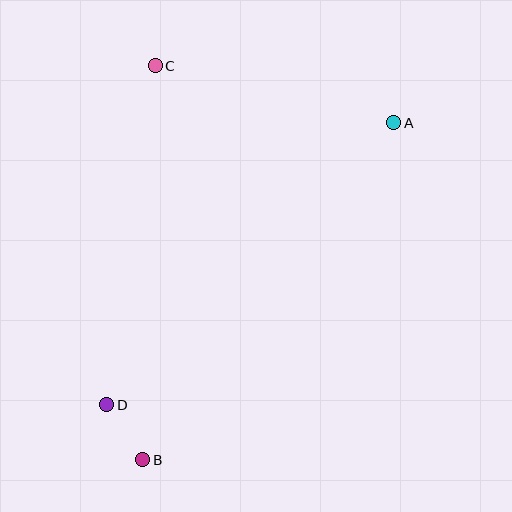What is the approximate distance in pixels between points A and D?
The distance between A and D is approximately 402 pixels.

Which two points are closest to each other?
Points B and D are closest to each other.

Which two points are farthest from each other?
Points A and B are farthest from each other.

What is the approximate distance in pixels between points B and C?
The distance between B and C is approximately 394 pixels.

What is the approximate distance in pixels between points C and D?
The distance between C and D is approximately 342 pixels.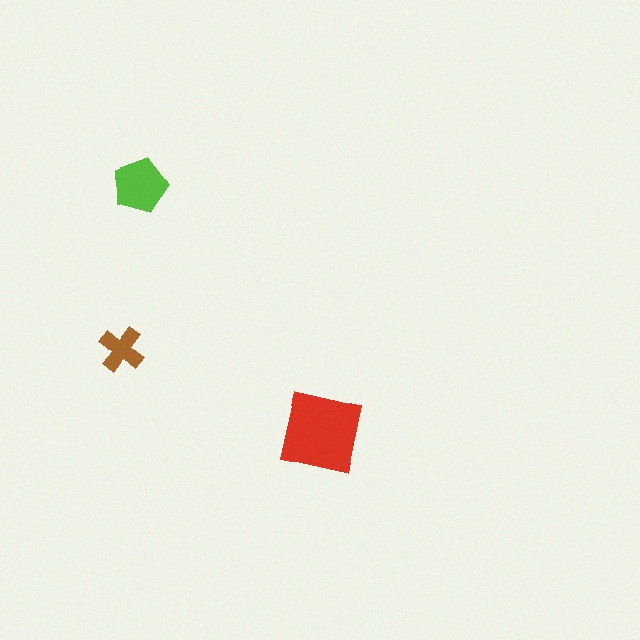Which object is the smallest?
The brown cross.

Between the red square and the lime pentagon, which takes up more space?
The red square.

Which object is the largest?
The red square.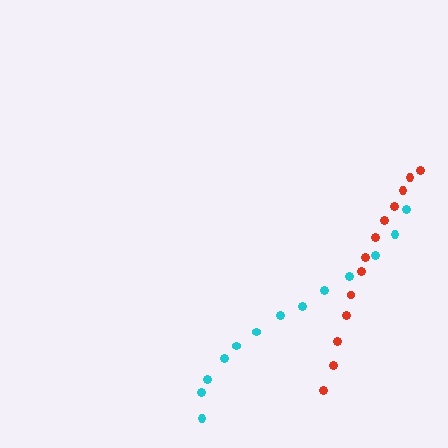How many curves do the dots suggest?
There are 2 distinct paths.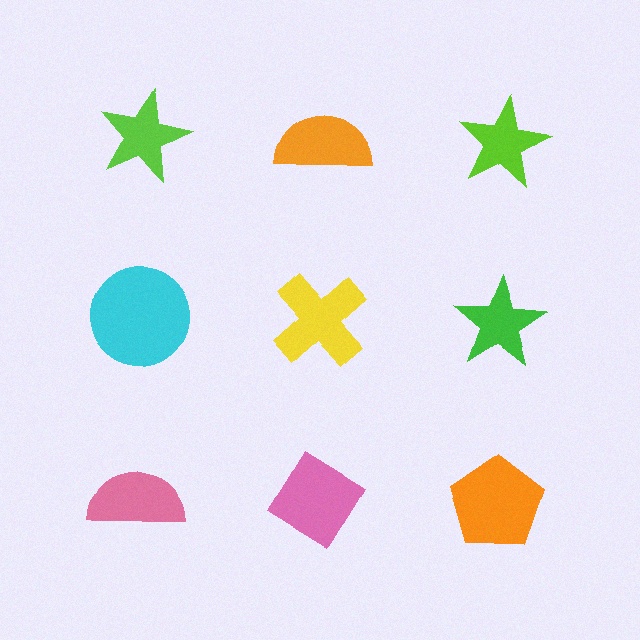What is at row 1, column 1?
A lime star.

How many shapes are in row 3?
3 shapes.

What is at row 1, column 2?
An orange semicircle.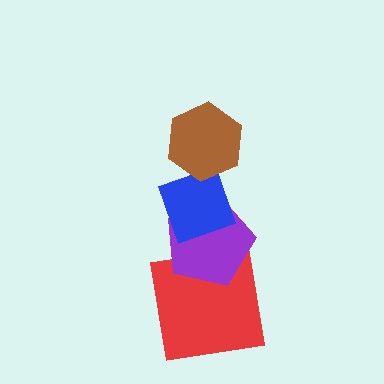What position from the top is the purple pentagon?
The purple pentagon is 3rd from the top.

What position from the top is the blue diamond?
The blue diamond is 2nd from the top.